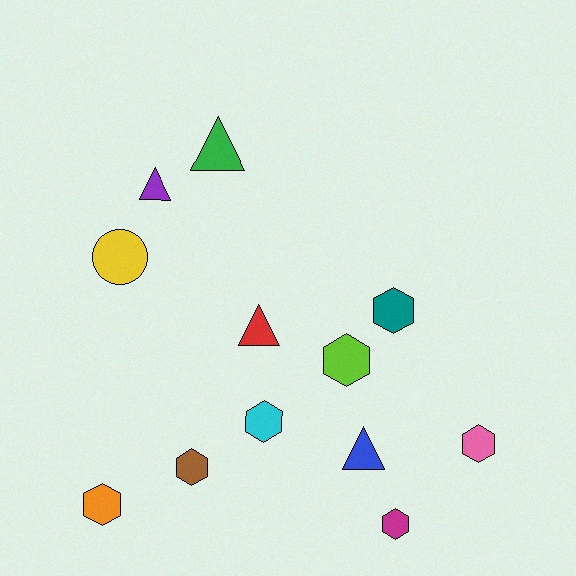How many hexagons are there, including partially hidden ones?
There are 7 hexagons.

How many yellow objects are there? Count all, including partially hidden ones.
There is 1 yellow object.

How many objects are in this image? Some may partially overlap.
There are 12 objects.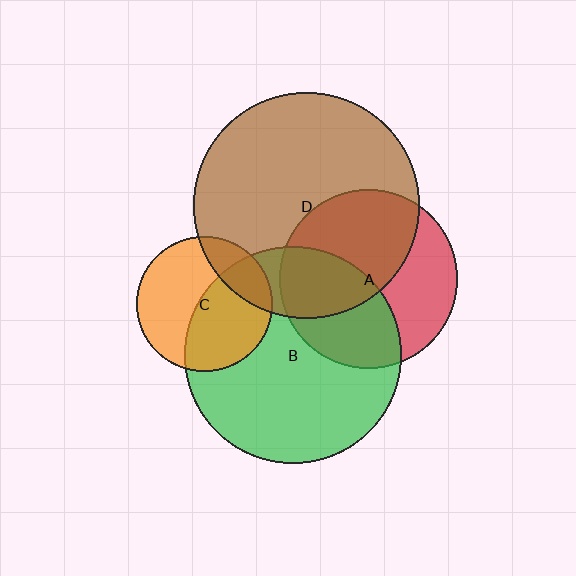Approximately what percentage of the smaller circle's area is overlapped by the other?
Approximately 40%.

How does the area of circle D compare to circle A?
Approximately 1.6 times.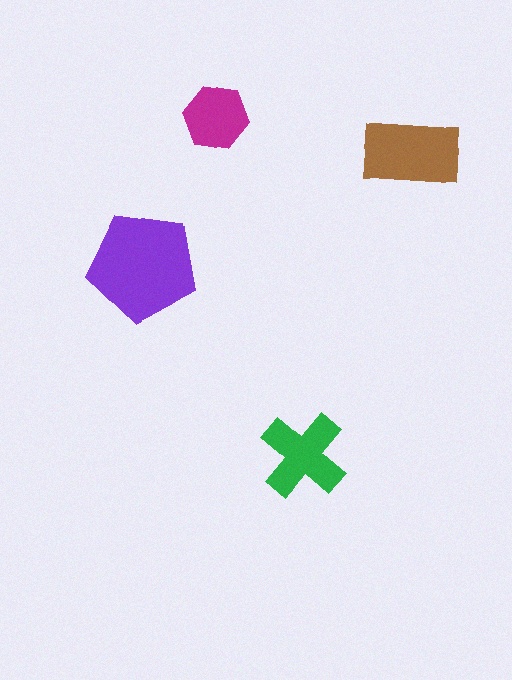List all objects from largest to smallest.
The purple pentagon, the brown rectangle, the green cross, the magenta hexagon.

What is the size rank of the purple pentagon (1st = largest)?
1st.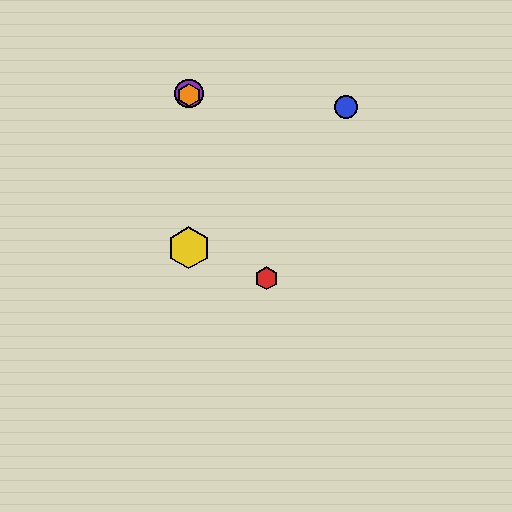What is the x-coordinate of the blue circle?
The blue circle is at x≈346.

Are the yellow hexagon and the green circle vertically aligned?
Yes, both are at x≈189.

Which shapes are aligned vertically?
The green circle, the yellow hexagon, the purple circle, the orange hexagon are aligned vertically.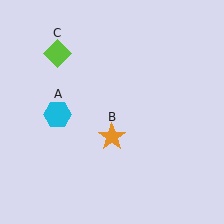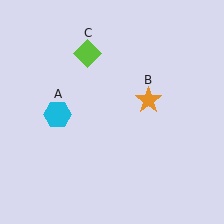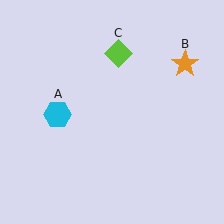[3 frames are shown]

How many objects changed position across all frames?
2 objects changed position: orange star (object B), lime diamond (object C).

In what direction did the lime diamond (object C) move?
The lime diamond (object C) moved right.